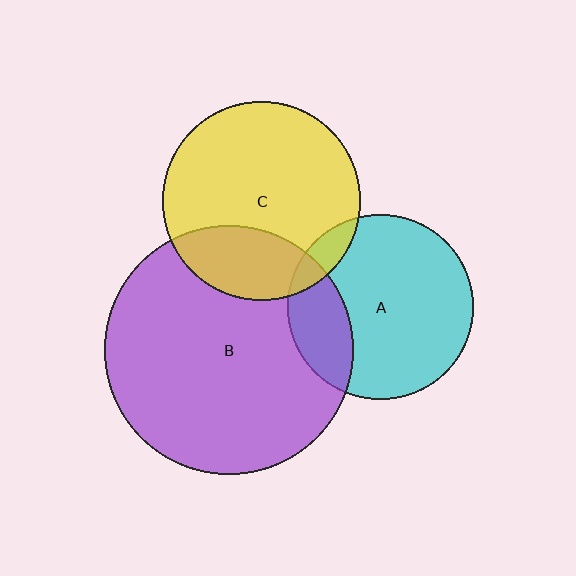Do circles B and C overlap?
Yes.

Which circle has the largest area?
Circle B (purple).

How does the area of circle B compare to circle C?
Approximately 1.6 times.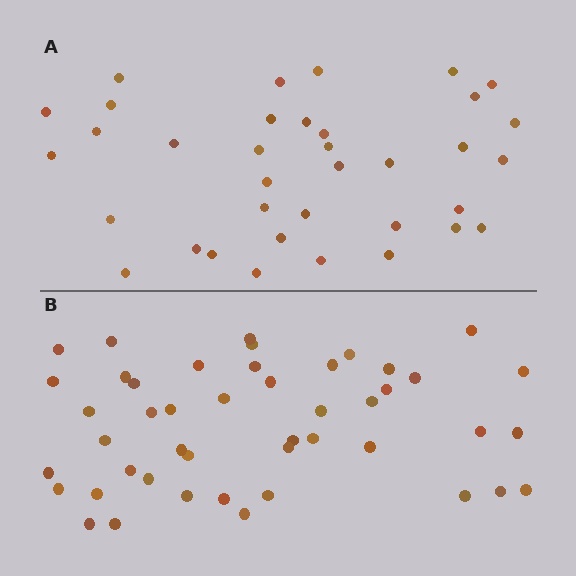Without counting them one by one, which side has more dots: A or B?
Region B (the bottom region) has more dots.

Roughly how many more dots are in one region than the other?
Region B has roughly 10 or so more dots than region A.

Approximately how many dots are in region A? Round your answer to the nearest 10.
About 40 dots. (The exact count is 36, which rounds to 40.)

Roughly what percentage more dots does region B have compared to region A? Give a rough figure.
About 30% more.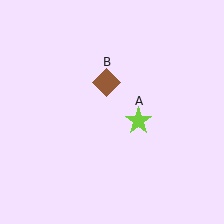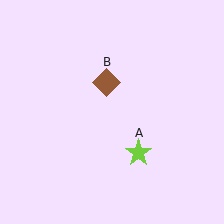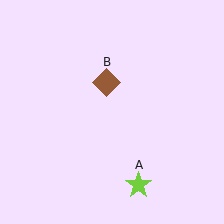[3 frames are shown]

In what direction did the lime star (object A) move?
The lime star (object A) moved down.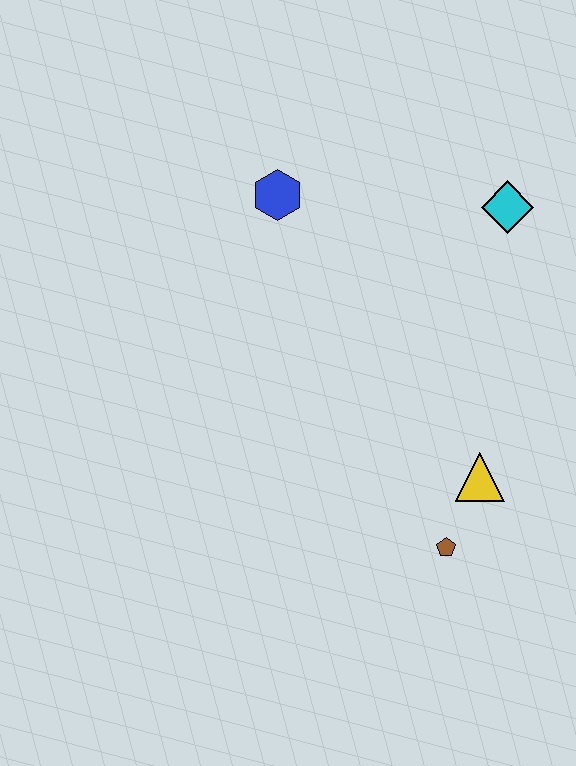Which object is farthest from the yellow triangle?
The blue hexagon is farthest from the yellow triangle.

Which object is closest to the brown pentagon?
The yellow triangle is closest to the brown pentagon.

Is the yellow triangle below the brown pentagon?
No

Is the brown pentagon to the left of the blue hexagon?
No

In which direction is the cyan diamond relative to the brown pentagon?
The cyan diamond is above the brown pentagon.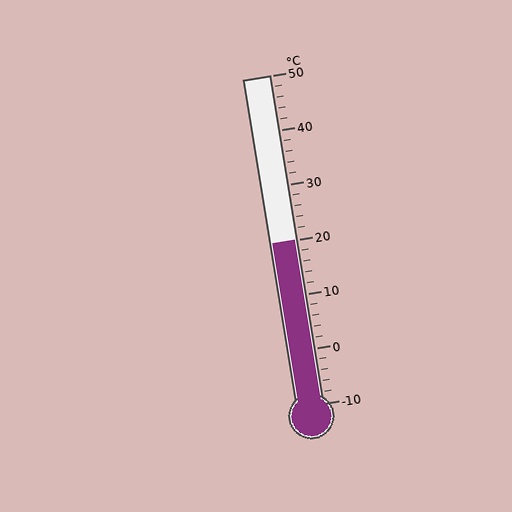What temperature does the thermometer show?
The thermometer shows approximately 20°C.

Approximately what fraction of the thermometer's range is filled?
The thermometer is filled to approximately 50% of its range.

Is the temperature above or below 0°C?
The temperature is above 0°C.